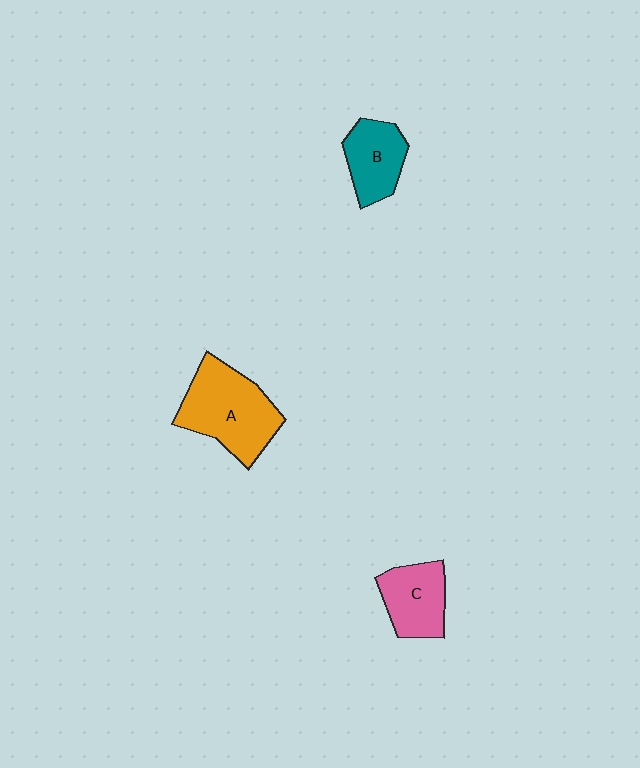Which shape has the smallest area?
Shape B (teal).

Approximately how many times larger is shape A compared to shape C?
Approximately 1.6 times.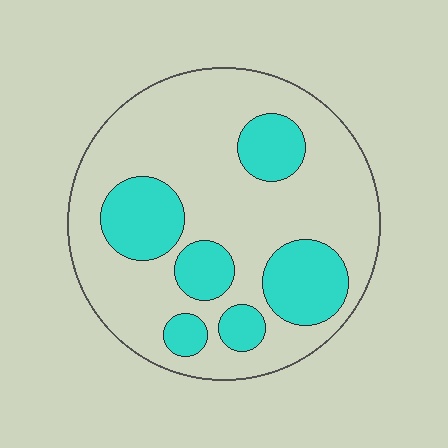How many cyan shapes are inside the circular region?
6.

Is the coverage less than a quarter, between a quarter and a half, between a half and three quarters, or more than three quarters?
Between a quarter and a half.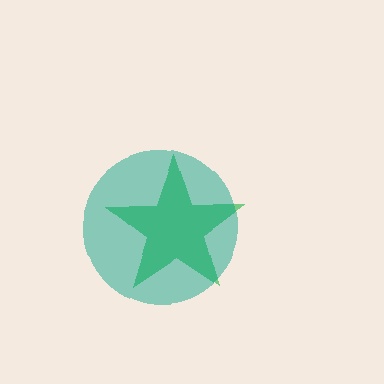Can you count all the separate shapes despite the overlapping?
Yes, there are 2 separate shapes.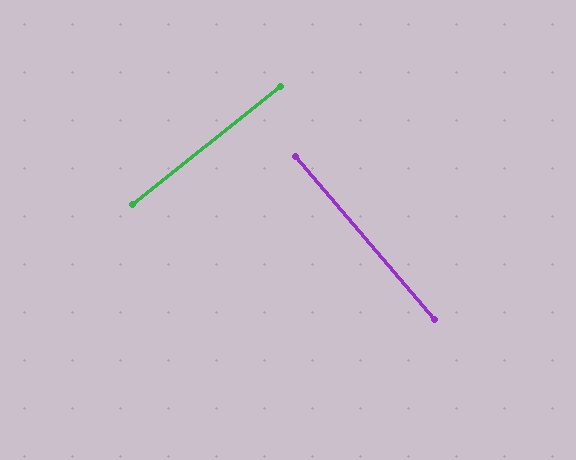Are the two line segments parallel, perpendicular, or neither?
Perpendicular — they meet at approximately 88°.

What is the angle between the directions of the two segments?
Approximately 88 degrees.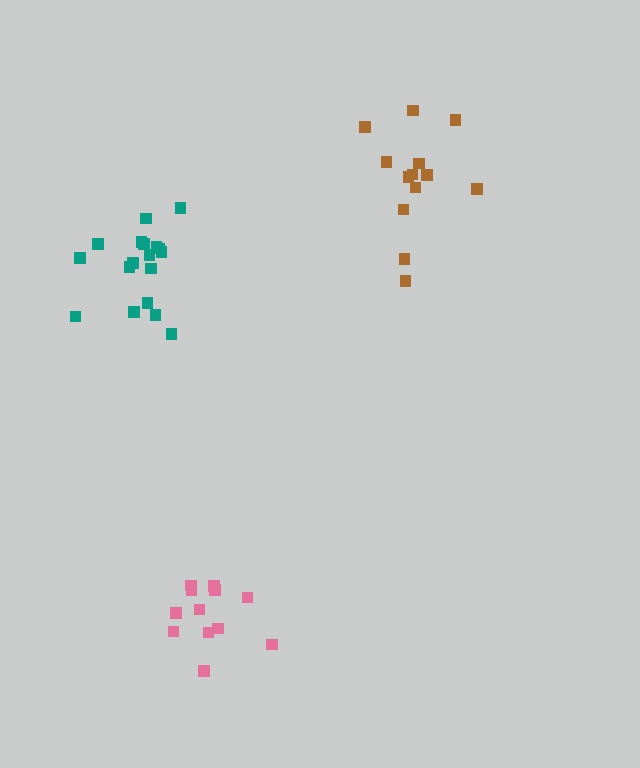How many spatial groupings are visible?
There are 3 spatial groupings.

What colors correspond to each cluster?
The clusters are colored: brown, teal, pink.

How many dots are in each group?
Group 1: 13 dots, Group 2: 18 dots, Group 3: 12 dots (43 total).